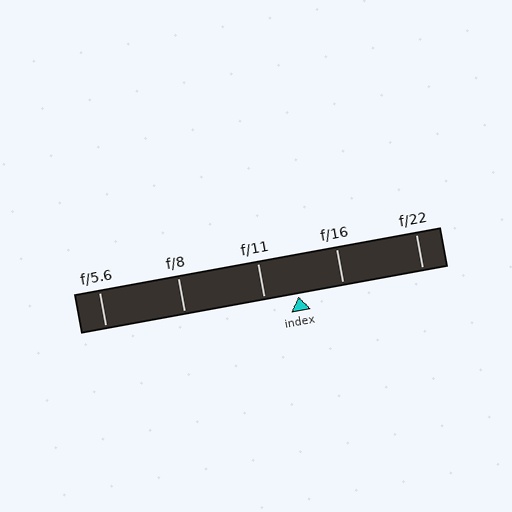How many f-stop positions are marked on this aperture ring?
There are 5 f-stop positions marked.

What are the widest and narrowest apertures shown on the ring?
The widest aperture shown is f/5.6 and the narrowest is f/22.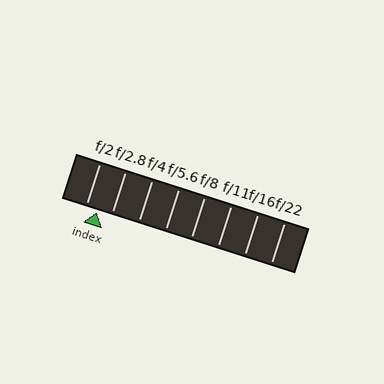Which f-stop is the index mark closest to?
The index mark is closest to f/2.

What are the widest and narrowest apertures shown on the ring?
The widest aperture shown is f/2 and the narrowest is f/22.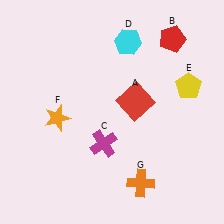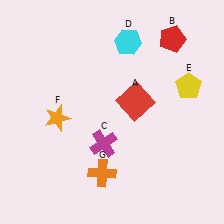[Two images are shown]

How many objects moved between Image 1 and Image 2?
1 object moved between the two images.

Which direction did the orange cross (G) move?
The orange cross (G) moved left.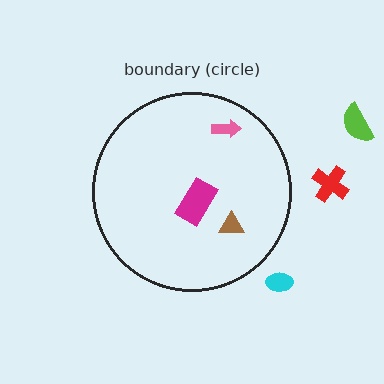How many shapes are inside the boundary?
3 inside, 3 outside.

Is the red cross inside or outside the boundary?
Outside.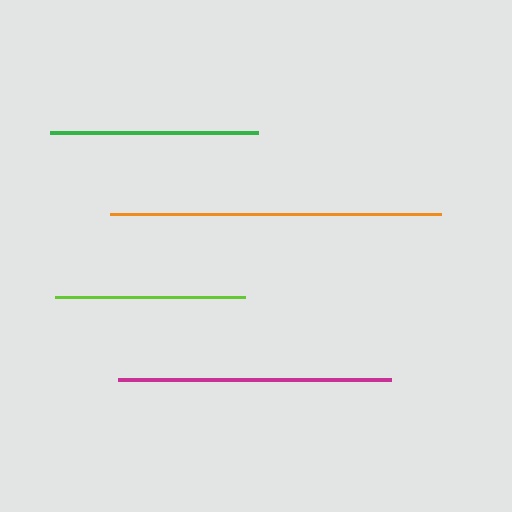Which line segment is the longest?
The orange line is the longest at approximately 331 pixels.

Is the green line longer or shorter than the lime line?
The green line is longer than the lime line.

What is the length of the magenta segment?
The magenta segment is approximately 273 pixels long.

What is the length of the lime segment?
The lime segment is approximately 189 pixels long.